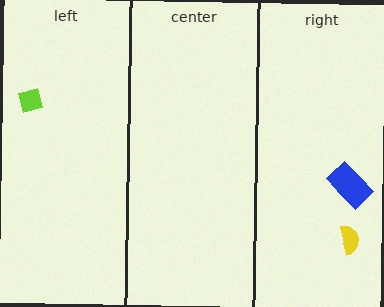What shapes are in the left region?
The lime square.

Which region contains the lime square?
The left region.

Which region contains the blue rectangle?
The right region.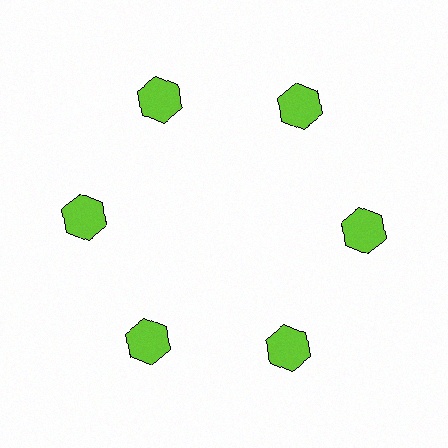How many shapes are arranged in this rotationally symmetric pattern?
There are 6 shapes, arranged in 6 groups of 1.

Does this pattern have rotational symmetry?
Yes, this pattern has 6-fold rotational symmetry. It looks the same after rotating 60 degrees around the center.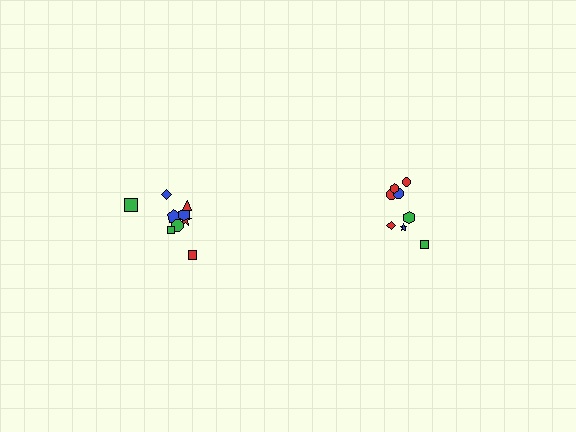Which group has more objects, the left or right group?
The left group.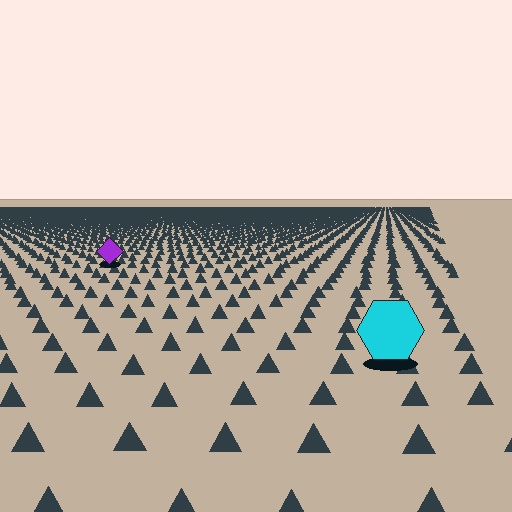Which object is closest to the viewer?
The cyan hexagon is closest. The texture marks near it are larger and more spread out.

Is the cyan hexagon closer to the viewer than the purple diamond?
Yes. The cyan hexagon is closer — you can tell from the texture gradient: the ground texture is coarser near it.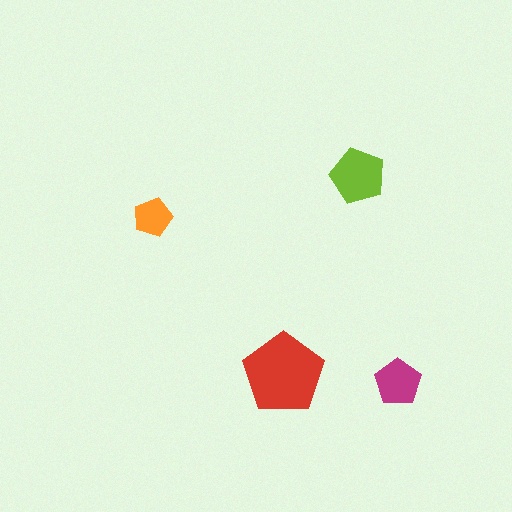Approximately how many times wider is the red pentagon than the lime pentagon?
About 1.5 times wider.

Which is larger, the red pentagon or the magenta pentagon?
The red one.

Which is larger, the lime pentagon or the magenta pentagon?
The lime one.